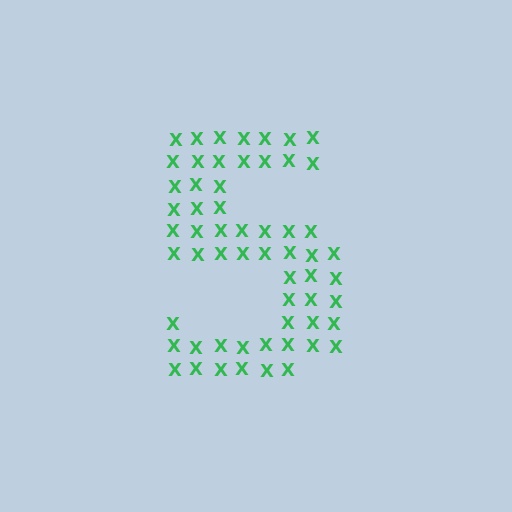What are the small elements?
The small elements are letter X's.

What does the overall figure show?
The overall figure shows the digit 5.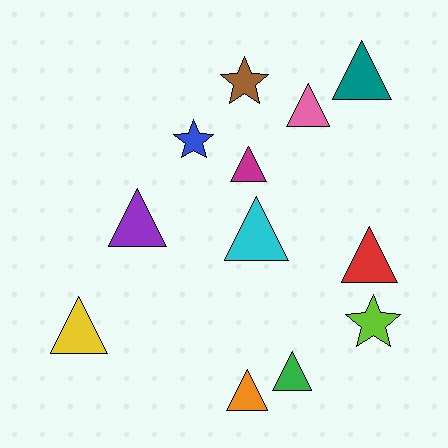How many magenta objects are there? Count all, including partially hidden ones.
There is 1 magenta object.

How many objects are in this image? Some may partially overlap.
There are 12 objects.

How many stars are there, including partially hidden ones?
There are 3 stars.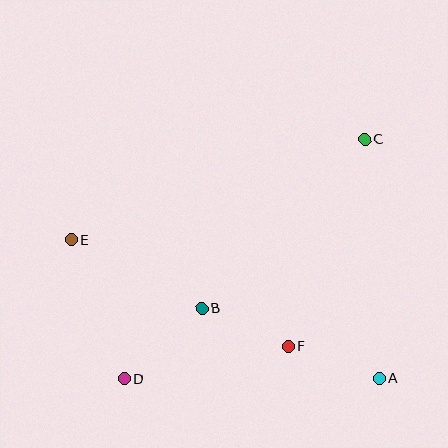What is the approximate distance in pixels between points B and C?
The distance between B and C is approximately 235 pixels.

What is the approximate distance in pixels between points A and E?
The distance between A and E is approximately 337 pixels.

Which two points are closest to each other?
Points B and F are closest to each other.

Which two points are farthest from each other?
Points C and D are farthest from each other.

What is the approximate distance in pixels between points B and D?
The distance between B and D is approximately 104 pixels.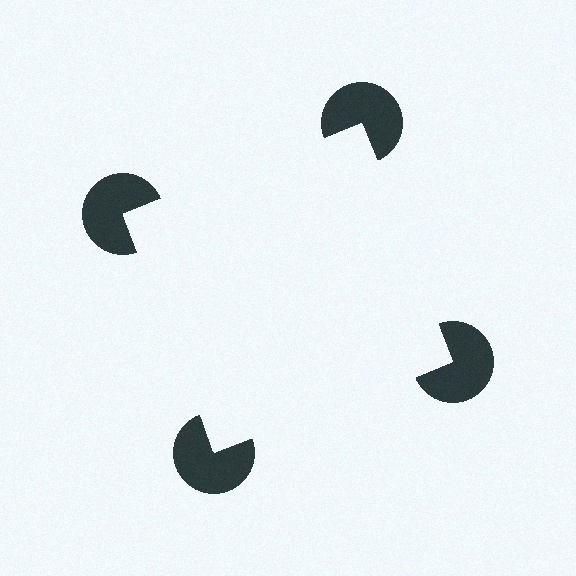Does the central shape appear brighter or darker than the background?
It typically appears slightly brighter than the background, even though no actual brightness change is drawn.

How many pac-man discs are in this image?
There are 4 — one at each vertex of the illusory square.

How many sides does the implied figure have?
4 sides.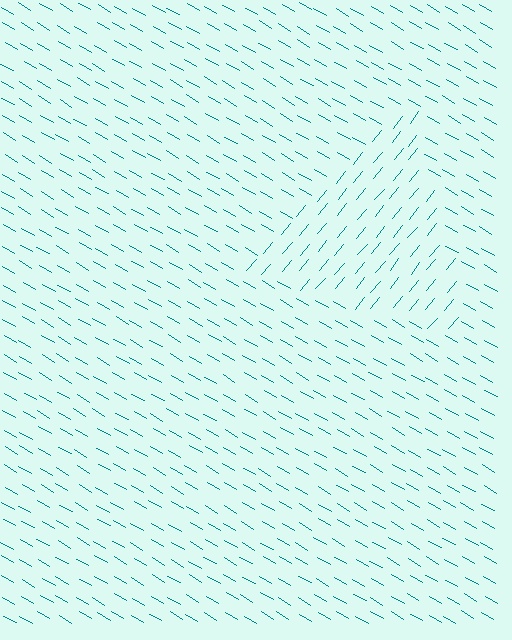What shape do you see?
I see a triangle.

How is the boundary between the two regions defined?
The boundary is defined purely by a change in line orientation (approximately 81 degrees difference). All lines are the same color and thickness.